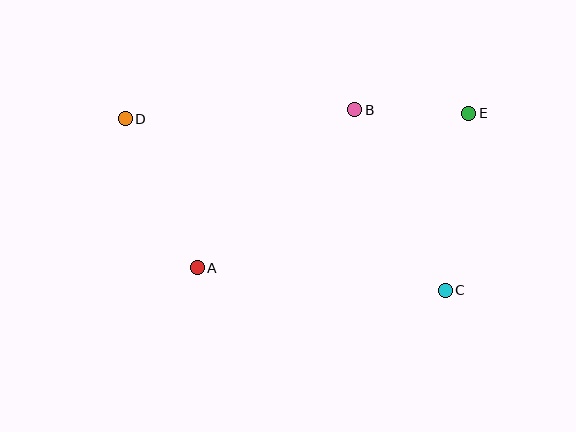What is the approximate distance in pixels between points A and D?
The distance between A and D is approximately 165 pixels.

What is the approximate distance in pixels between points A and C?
The distance between A and C is approximately 249 pixels.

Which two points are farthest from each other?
Points C and D are farthest from each other.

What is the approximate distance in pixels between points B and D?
The distance between B and D is approximately 230 pixels.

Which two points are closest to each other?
Points B and E are closest to each other.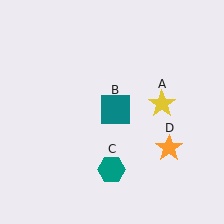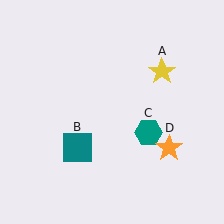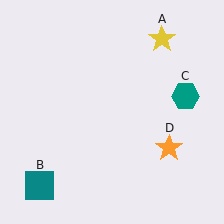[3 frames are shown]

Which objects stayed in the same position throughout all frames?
Orange star (object D) remained stationary.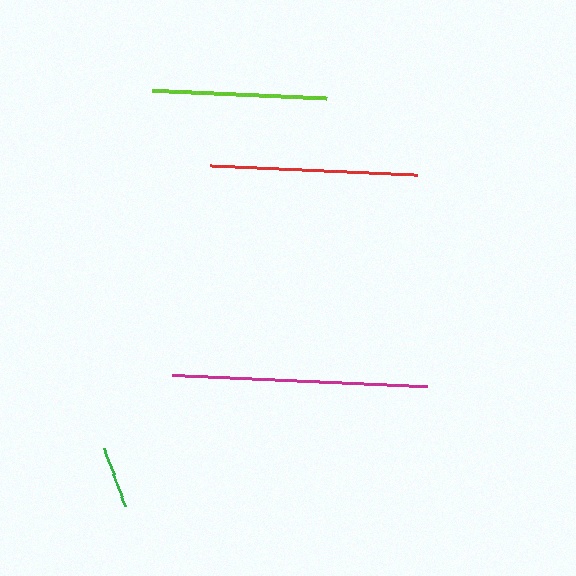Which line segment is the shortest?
The green line is the shortest at approximately 61 pixels.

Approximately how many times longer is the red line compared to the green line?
The red line is approximately 3.4 times the length of the green line.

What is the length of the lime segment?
The lime segment is approximately 176 pixels long.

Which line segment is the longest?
The magenta line is the longest at approximately 256 pixels.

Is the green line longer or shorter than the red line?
The red line is longer than the green line.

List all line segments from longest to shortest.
From longest to shortest: magenta, red, lime, green.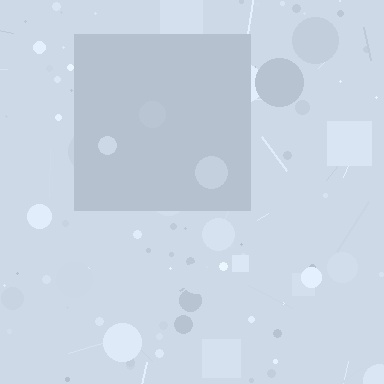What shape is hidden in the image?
A square is hidden in the image.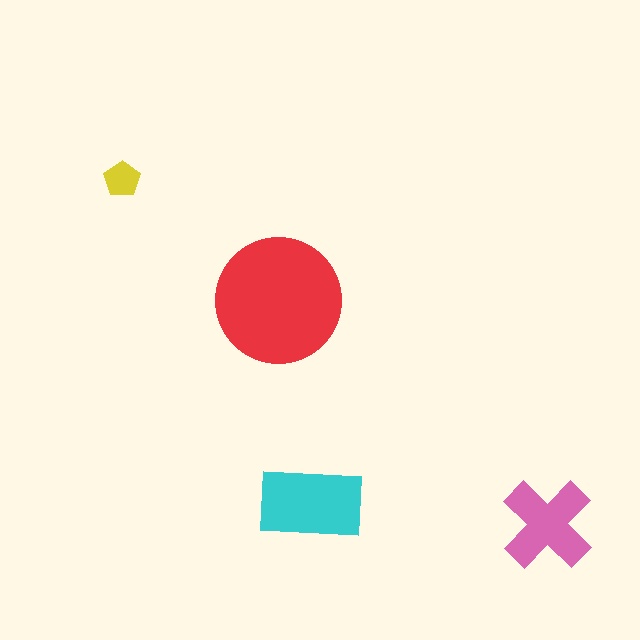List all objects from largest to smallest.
The red circle, the cyan rectangle, the pink cross, the yellow pentagon.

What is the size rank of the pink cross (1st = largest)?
3rd.